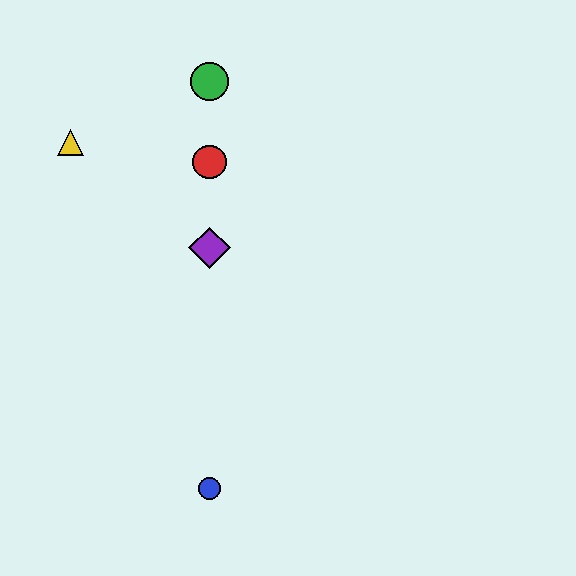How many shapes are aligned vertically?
4 shapes (the red circle, the blue circle, the green circle, the purple diamond) are aligned vertically.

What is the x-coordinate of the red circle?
The red circle is at x≈210.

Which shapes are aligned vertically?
The red circle, the blue circle, the green circle, the purple diamond are aligned vertically.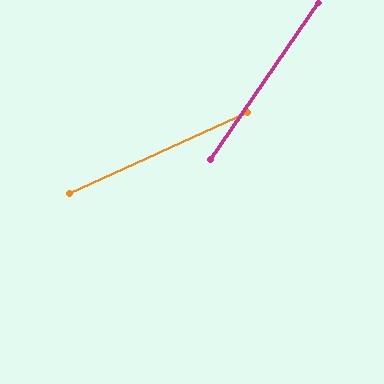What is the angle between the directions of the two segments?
Approximately 31 degrees.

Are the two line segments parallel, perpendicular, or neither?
Neither parallel nor perpendicular — they differ by about 31°.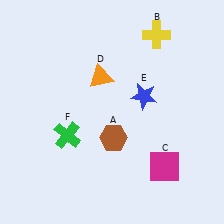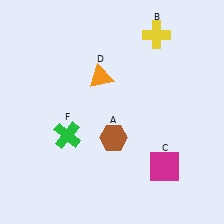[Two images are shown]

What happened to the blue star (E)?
The blue star (E) was removed in Image 2. It was in the top-right area of Image 1.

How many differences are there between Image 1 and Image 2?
There is 1 difference between the two images.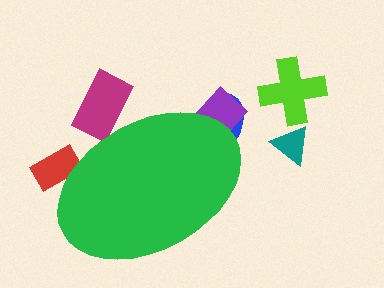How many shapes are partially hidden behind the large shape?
4 shapes are partially hidden.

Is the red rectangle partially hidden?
Yes, the red rectangle is partially hidden behind the green ellipse.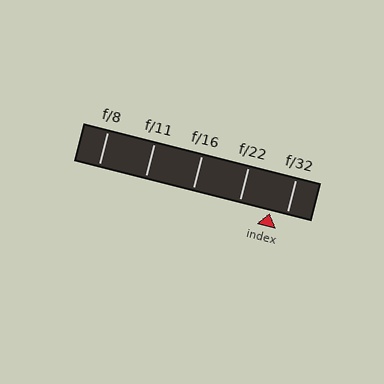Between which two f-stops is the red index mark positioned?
The index mark is between f/22 and f/32.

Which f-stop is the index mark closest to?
The index mark is closest to f/32.